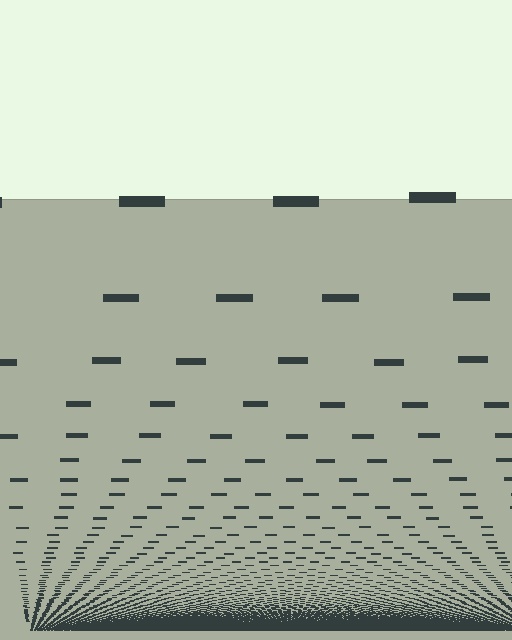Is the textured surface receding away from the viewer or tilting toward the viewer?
The surface appears to tilt toward the viewer. Texture elements get larger and sparser toward the top.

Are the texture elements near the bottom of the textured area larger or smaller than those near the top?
Smaller. The gradient is inverted — elements near the bottom are smaller and denser.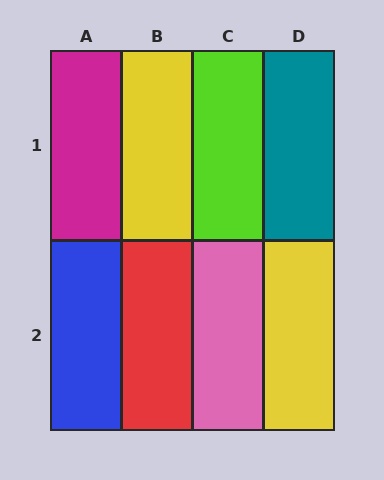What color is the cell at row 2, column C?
Pink.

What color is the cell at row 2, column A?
Blue.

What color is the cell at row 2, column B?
Red.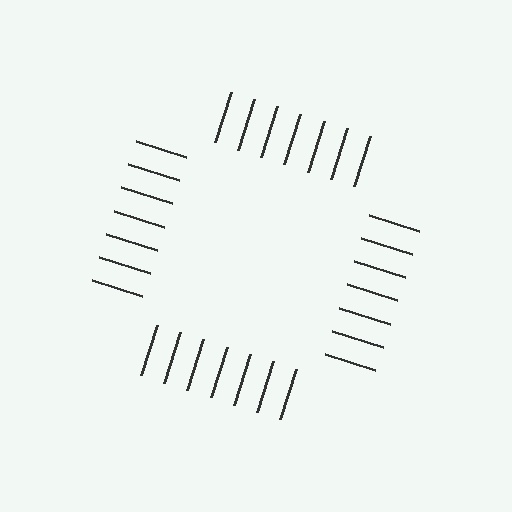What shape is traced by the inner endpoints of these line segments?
An illusory square — the line segments terminate on its edges but no continuous stroke is drawn.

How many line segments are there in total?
28 — 7 along each of the 4 edges.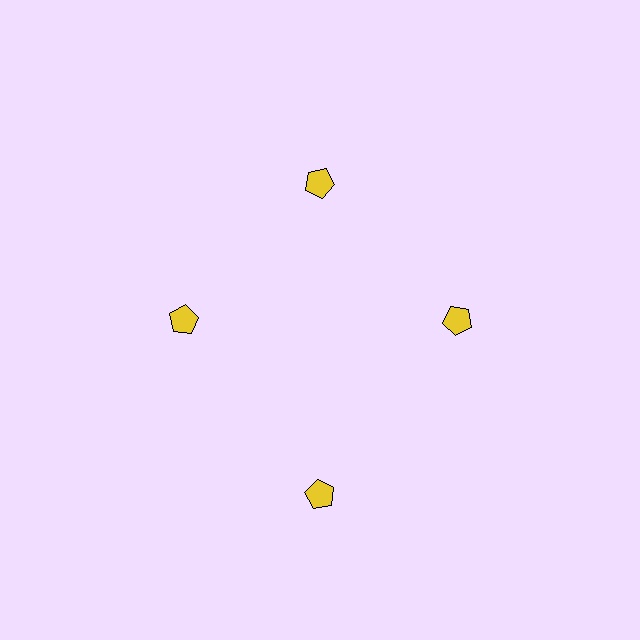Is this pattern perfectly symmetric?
No. The 4 yellow pentagons are arranged in a ring, but one element near the 6 o'clock position is pushed outward from the center, breaking the 4-fold rotational symmetry.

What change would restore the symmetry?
The symmetry would be restored by moving it inward, back onto the ring so that all 4 pentagons sit at equal angles and equal distance from the center.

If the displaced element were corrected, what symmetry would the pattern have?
It would have 4-fold rotational symmetry — the pattern would map onto itself every 90 degrees.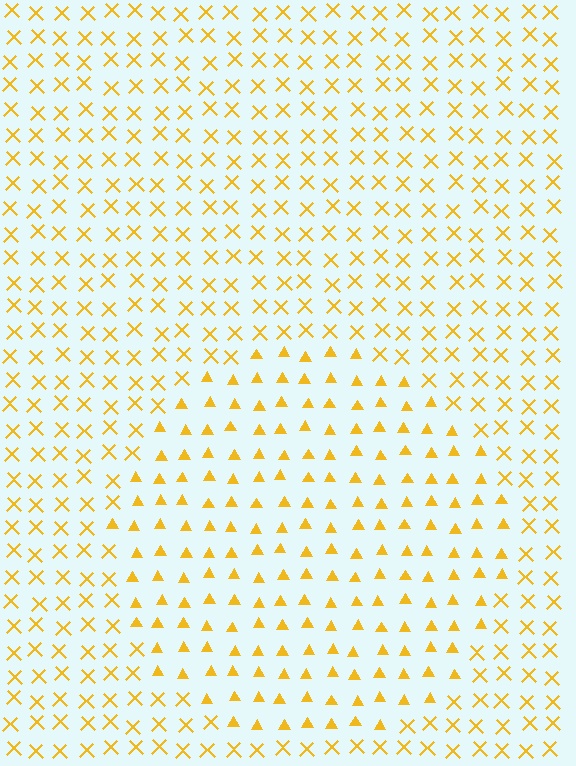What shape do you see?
I see a circle.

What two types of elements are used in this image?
The image uses triangles inside the circle region and X marks outside it.